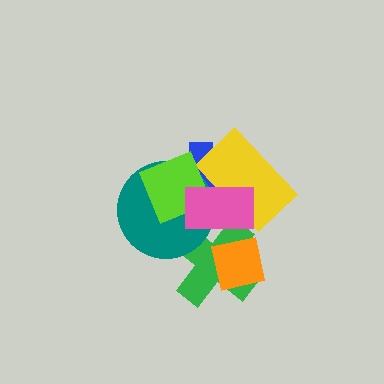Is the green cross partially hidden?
Yes, it is partially covered by another shape.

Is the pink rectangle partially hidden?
No, no other shape covers it.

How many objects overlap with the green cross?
3 objects overlap with the green cross.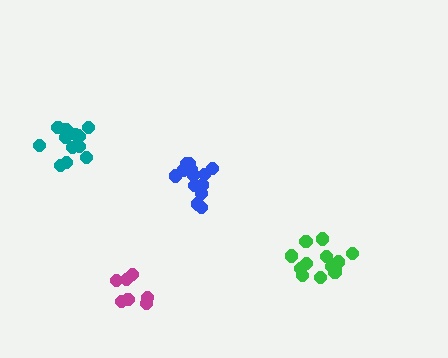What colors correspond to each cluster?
The clusters are colored: magenta, blue, teal, green.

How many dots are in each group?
Group 1: 8 dots, Group 2: 13 dots, Group 3: 13 dots, Group 4: 13 dots (47 total).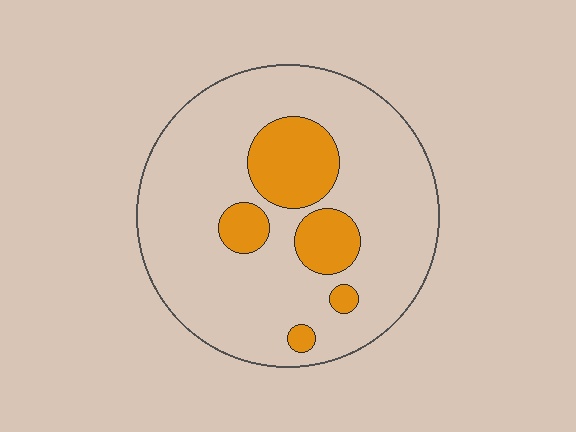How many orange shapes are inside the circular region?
5.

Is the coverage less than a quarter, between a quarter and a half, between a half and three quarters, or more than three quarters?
Less than a quarter.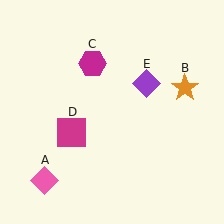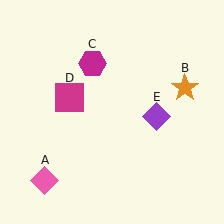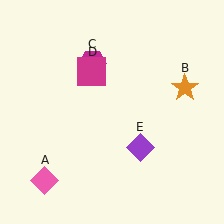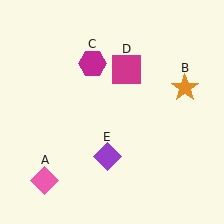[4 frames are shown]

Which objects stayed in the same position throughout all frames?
Pink diamond (object A) and orange star (object B) and magenta hexagon (object C) remained stationary.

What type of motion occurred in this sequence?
The magenta square (object D), purple diamond (object E) rotated clockwise around the center of the scene.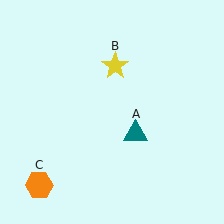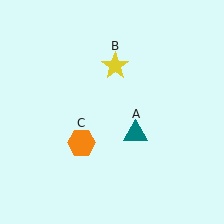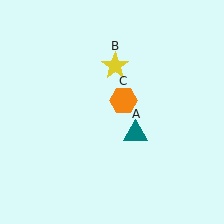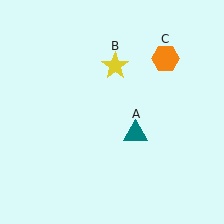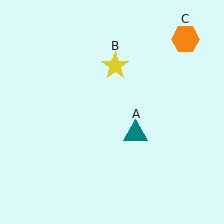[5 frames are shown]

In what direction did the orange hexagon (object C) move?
The orange hexagon (object C) moved up and to the right.